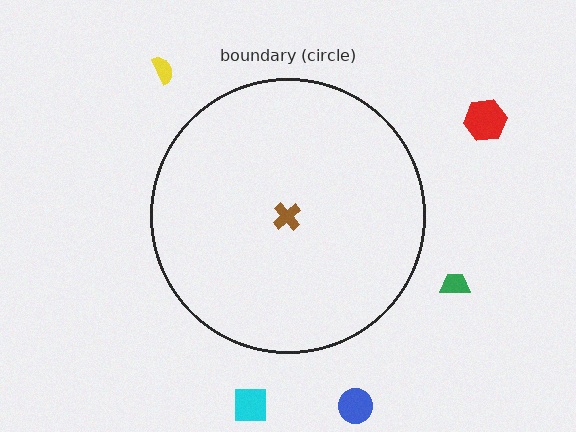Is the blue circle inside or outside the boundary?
Outside.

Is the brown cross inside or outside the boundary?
Inside.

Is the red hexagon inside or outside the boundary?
Outside.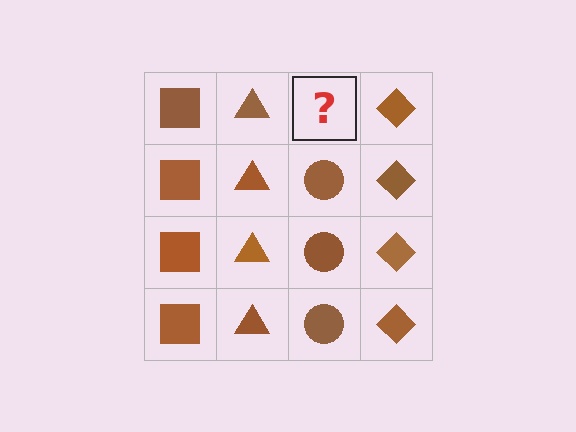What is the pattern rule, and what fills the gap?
The rule is that each column has a consistent shape. The gap should be filled with a brown circle.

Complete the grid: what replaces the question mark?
The question mark should be replaced with a brown circle.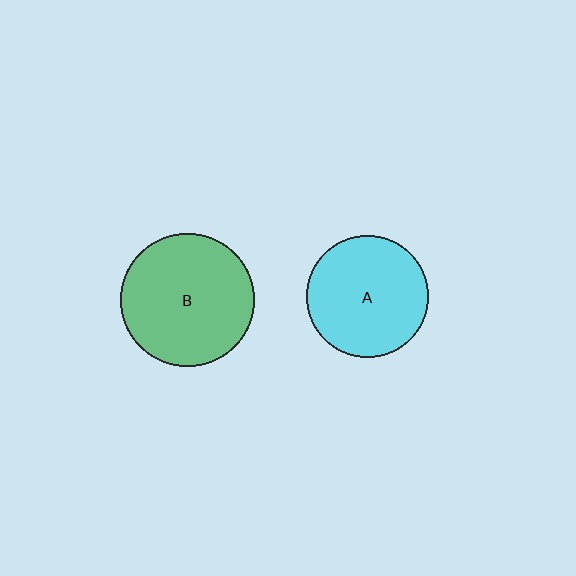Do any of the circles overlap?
No, none of the circles overlap.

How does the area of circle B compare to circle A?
Approximately 1.2 times.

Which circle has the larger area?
Circle B (green).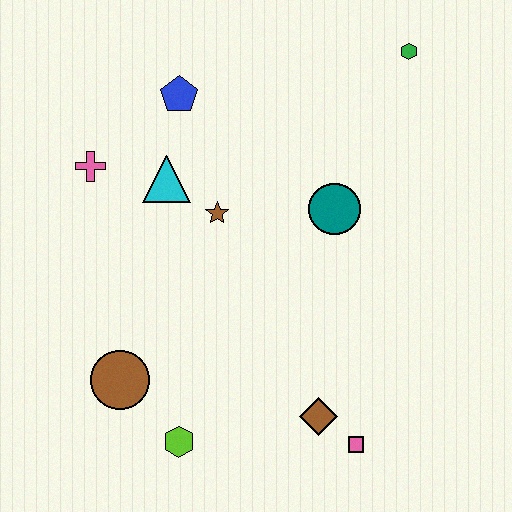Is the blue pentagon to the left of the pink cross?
No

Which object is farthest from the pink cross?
The pink square is farthest from the pink cross.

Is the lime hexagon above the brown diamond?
No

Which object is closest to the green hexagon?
The teal circle is closest to the green hexagon.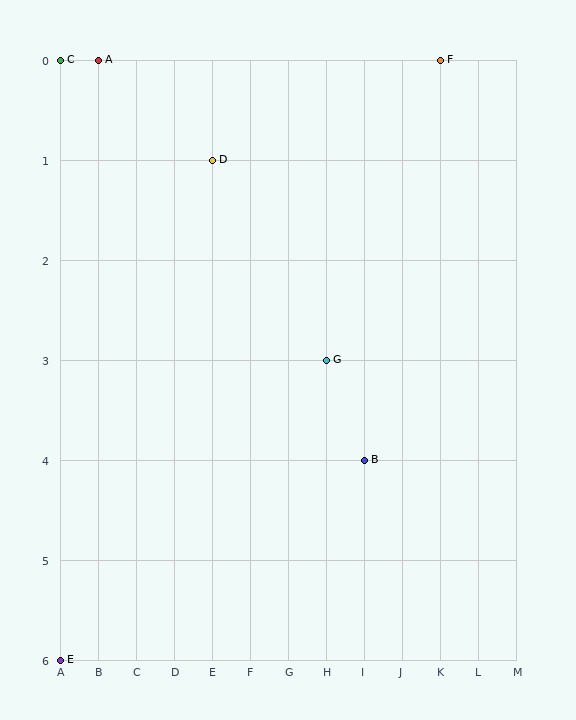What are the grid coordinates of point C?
Point C is at grid coordinates (A, 0).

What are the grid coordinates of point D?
Point D is at grid coordinates (E, 1).